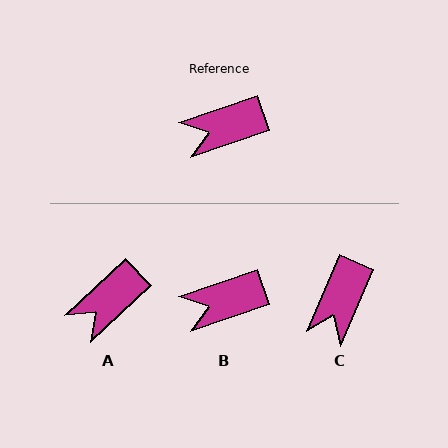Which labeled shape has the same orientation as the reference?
B.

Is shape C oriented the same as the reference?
No, it is off by about 47 degrees.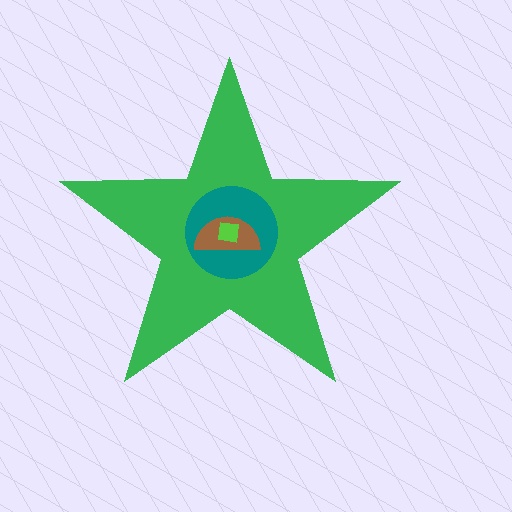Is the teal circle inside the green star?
Yes.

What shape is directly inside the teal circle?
The brown semicircle.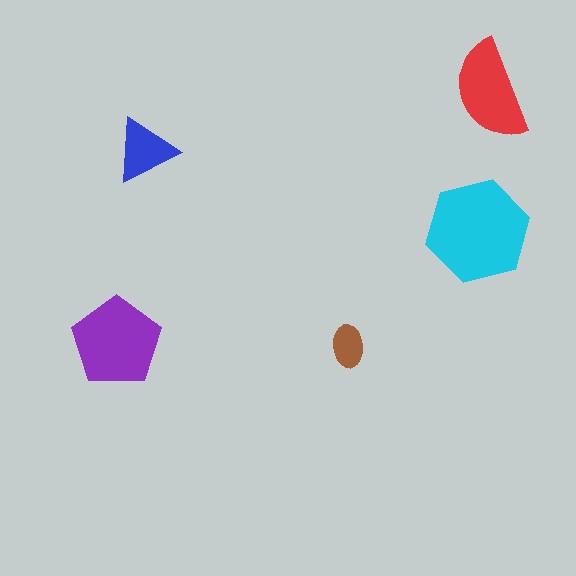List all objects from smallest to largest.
The brown ellipse, the blue triangle, the red semicircle, the purple pentagon, the cyan hexagon.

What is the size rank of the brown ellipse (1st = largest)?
5th.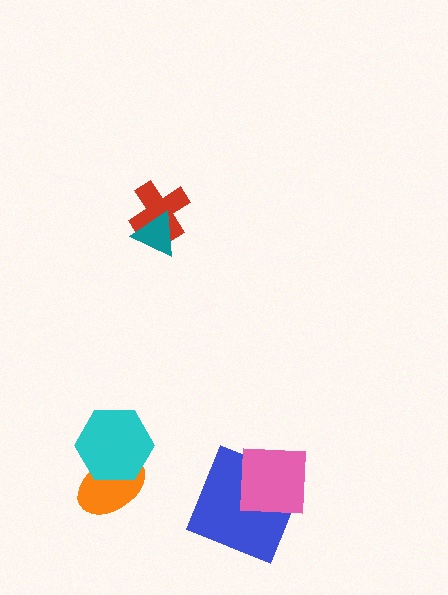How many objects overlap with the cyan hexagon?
1 object overlaps with the cyan hexagon.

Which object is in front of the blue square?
The pink square is in front of the blue square.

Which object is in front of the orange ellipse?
The cyan hexagon is in front of the orange ellipse.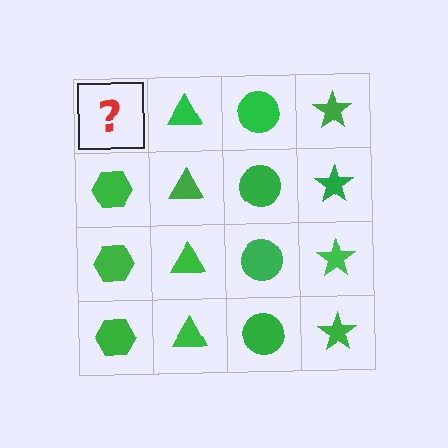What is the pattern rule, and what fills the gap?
The rule is that each column has a consistent shape. The gap should be filled with a green hexagon.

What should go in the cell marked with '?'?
The missing cell should contain a green hexagon.